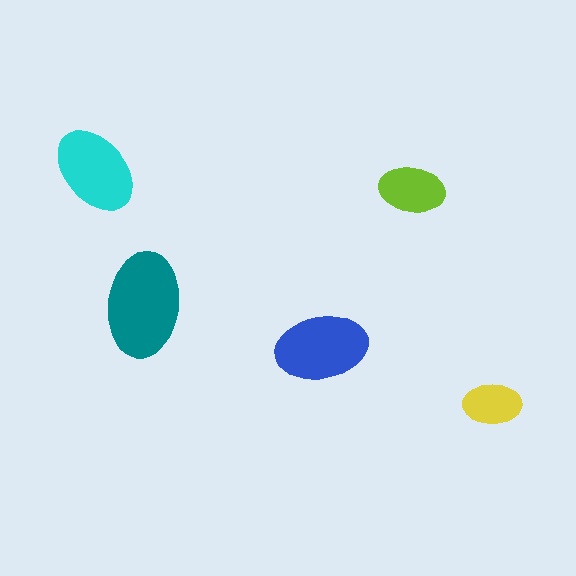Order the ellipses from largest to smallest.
the teal one, the blue one, the cyan one, the lime one, the yellow one.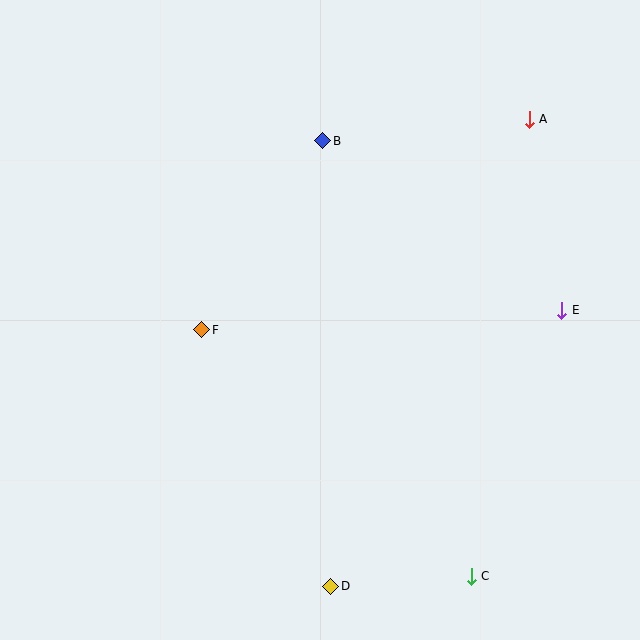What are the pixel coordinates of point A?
Point A is at (529, 119).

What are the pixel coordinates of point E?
Point E is at (562, 310).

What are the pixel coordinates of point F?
Point F is at (202, 330).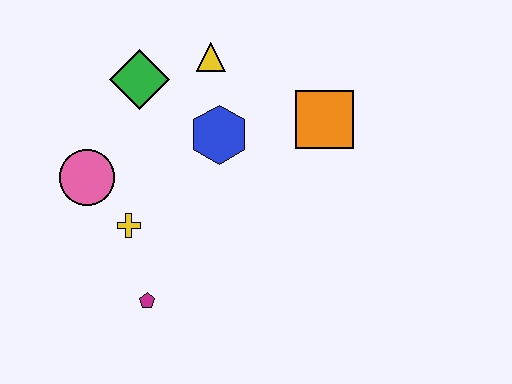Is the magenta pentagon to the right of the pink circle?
Yes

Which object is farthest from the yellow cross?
The orange square is farthest from the yellow cross.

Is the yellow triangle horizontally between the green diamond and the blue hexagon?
Yes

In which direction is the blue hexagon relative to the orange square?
The blue hexagon is to the left of the orange square.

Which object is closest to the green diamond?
The yellow triangle is closest to the green diamond.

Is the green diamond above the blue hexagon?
Yes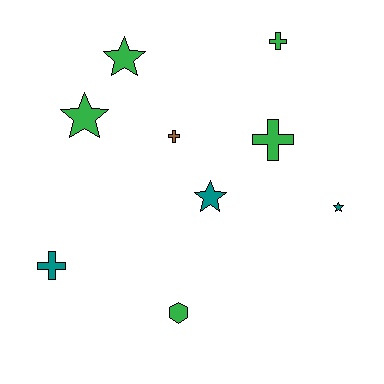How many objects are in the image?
There are 9 objects.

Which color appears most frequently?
Green, with 5 objects.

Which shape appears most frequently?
Cross, with 4 objects.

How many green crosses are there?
There are 2 green crosses.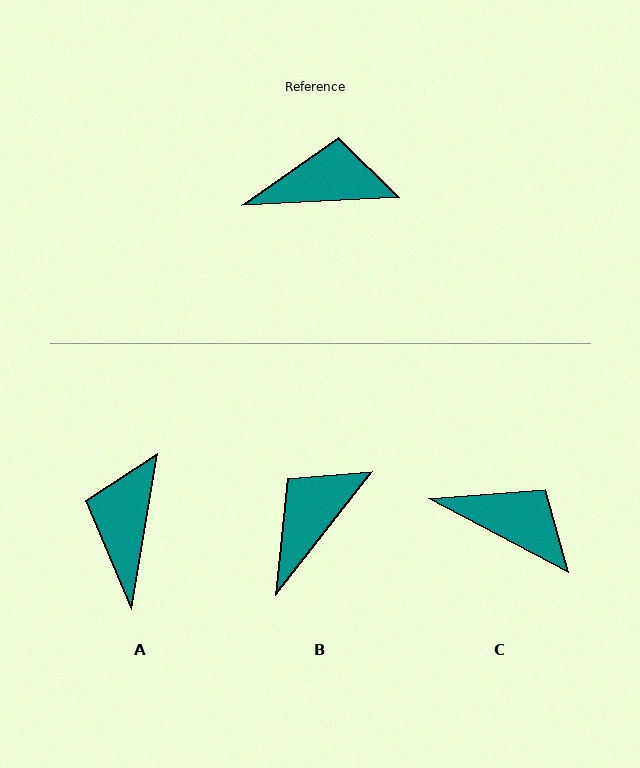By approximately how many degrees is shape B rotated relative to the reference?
Approximately 49 degrees counter-clockwise.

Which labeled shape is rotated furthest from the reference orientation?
A, about 78 degrees away.